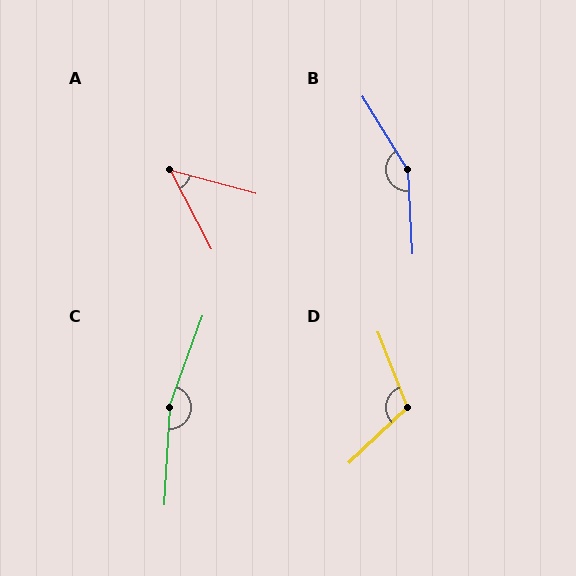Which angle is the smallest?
A, at approximately 47 degrees.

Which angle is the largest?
C, at approximately 163 degrees.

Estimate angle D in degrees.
Approximately 112 degrees.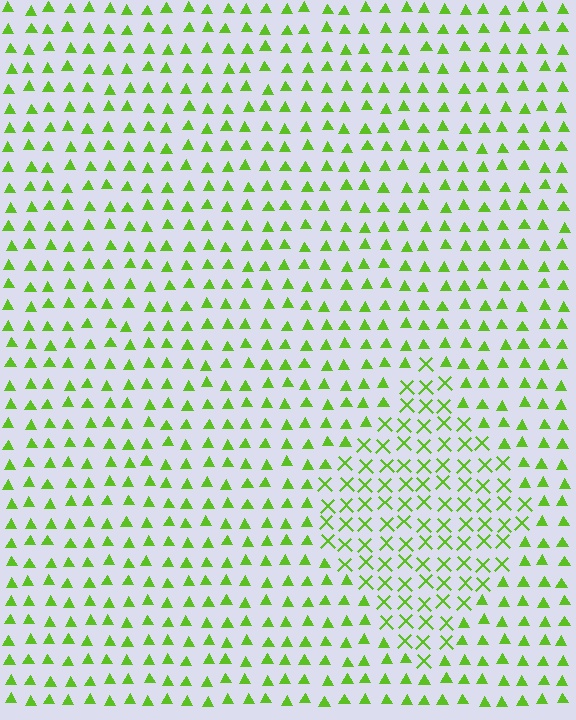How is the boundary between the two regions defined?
The boundary is defined by a change in element shape: X marks inside vs. triangles outside. All elements share the same color and spacing.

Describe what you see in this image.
The image is filled with small lime elements arranged in a uniform grid. A diamond-shaped region contains X marks, while the surrounding area contains triangles. The boundary is defined purely by the change in element shape.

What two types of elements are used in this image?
The image uses X marks inside the diamond region and triangles outside it.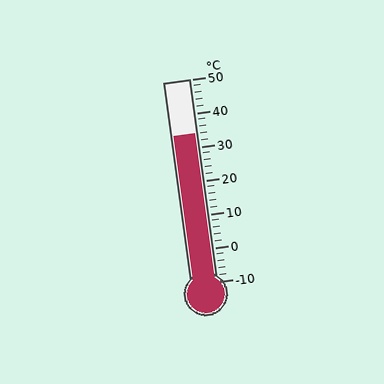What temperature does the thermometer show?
The thermometer shows approximately 34°C.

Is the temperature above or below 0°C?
The temperature is above 0°C.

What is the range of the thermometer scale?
The thermometer scale ranges from -10°C to 50°C.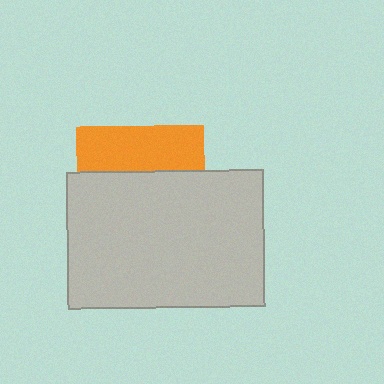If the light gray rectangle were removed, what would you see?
You would see the complete orange square.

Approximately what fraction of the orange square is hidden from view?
Roughly 66% of the orange square is hidden behind the light gray rectangle.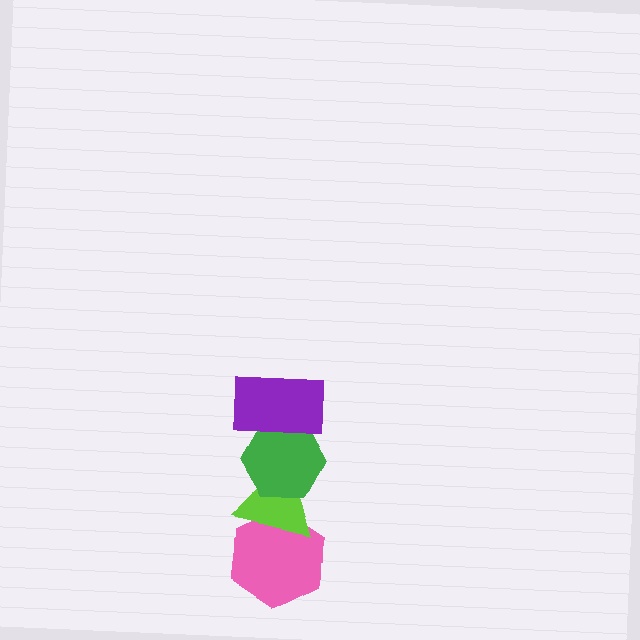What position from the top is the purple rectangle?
The purple rectangle is 1st from the top.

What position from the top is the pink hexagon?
The pink hexagon is 4th from the top.